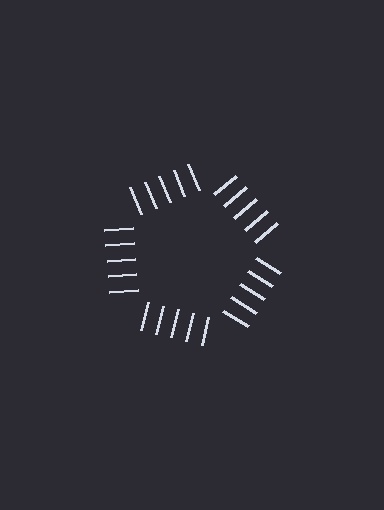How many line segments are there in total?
25 — 5 along each of the 5 edges.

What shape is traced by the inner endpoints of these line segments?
An illusory pentagon — the line segments terminate on its edges but no continuous stroke is drawn.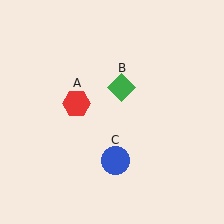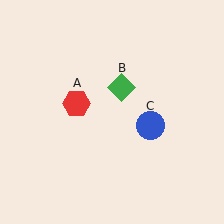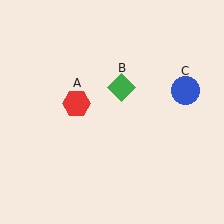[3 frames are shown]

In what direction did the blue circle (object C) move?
The blue circle (object C) moved up and to the right.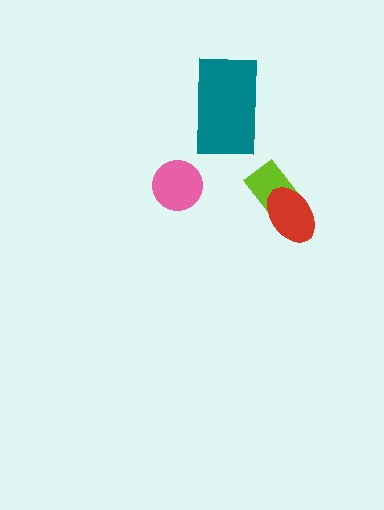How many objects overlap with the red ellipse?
1 object overlaps with the red ellipse.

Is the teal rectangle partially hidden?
No, no other shape covers it.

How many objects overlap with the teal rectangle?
0 objects overlap with the teal rectangle.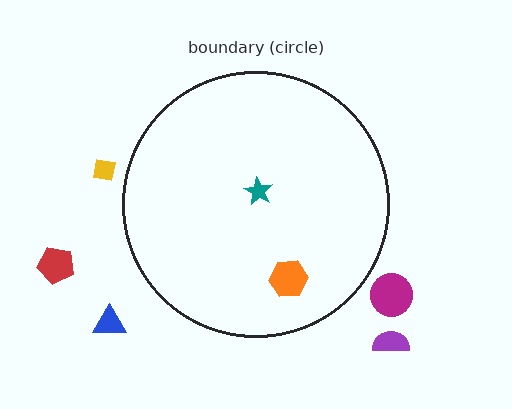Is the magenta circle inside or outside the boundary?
Outside.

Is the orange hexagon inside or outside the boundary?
Inside.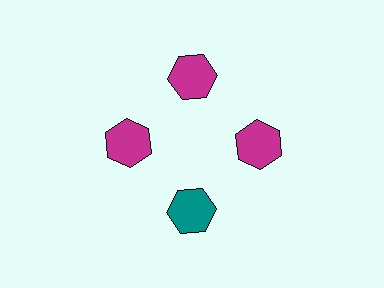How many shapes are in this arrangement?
There are 4 shapes arranged in a ring pattern.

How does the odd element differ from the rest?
It has a different color: teal instead of magenta.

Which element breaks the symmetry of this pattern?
The teal hexagon at roughly the 6 o'clock position breaks the symmetry. All other shapes are magenta hexagons.